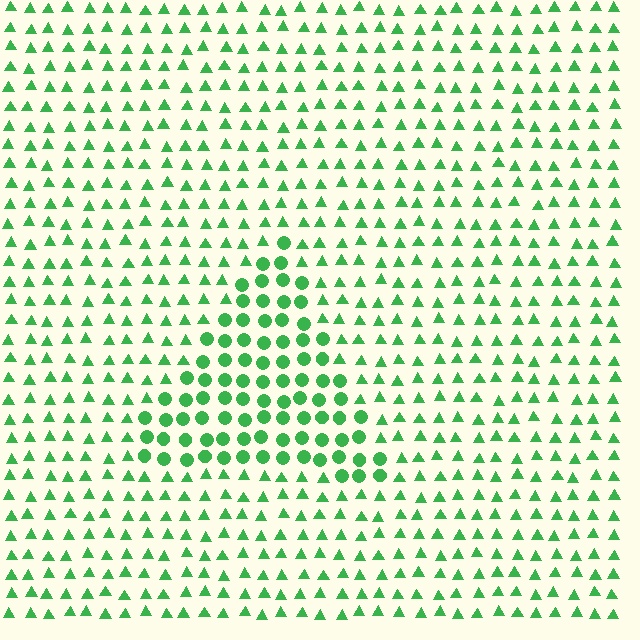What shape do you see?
I see a triangle.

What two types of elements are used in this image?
The image uses circles inside the triangle region and triangles outside it.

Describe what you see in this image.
The image is filled with small green elements arranged in a uniform grid. A triangle-shaped region contains circles, while the surrounding area contains triangles. The boundary is defined purely by the change in element shape.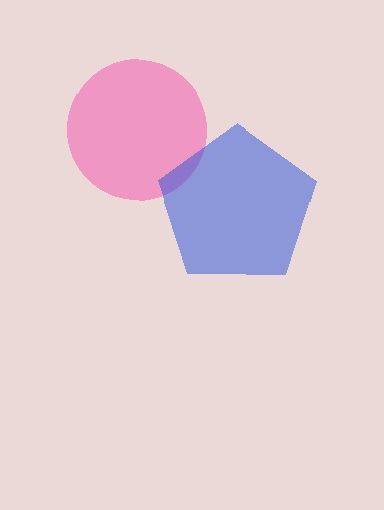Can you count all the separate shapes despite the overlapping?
Yes, there are 2 separate shapes.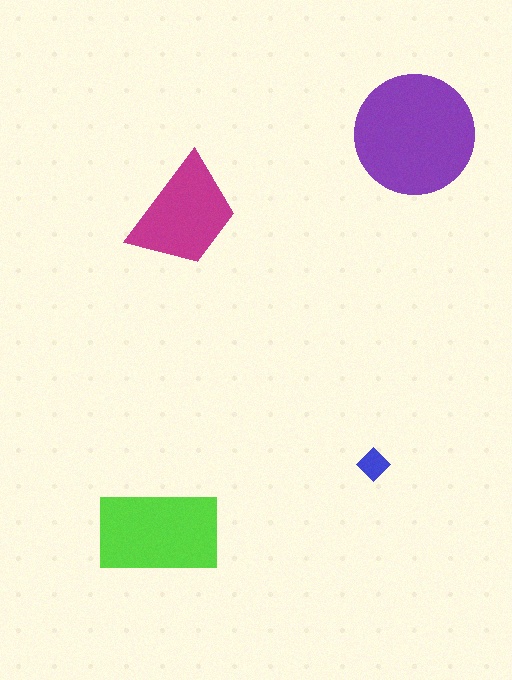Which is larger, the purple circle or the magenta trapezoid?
The purple circle.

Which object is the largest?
The purple circle.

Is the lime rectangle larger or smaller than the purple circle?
Smaller.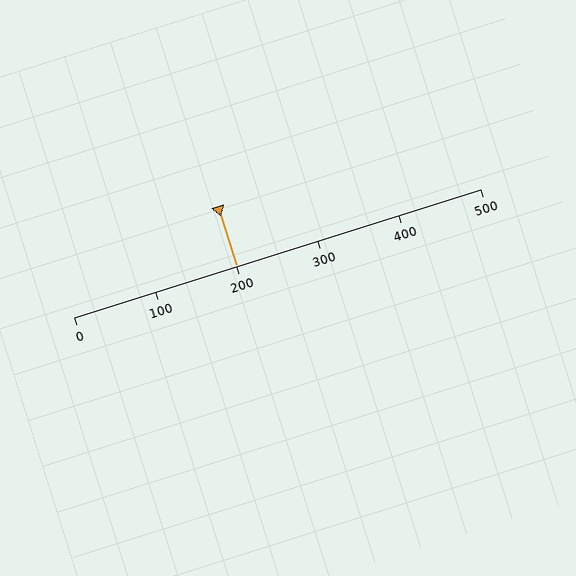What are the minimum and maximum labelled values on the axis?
The axis runs from 0 to 500.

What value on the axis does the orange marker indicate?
The marker indicates approximately 200.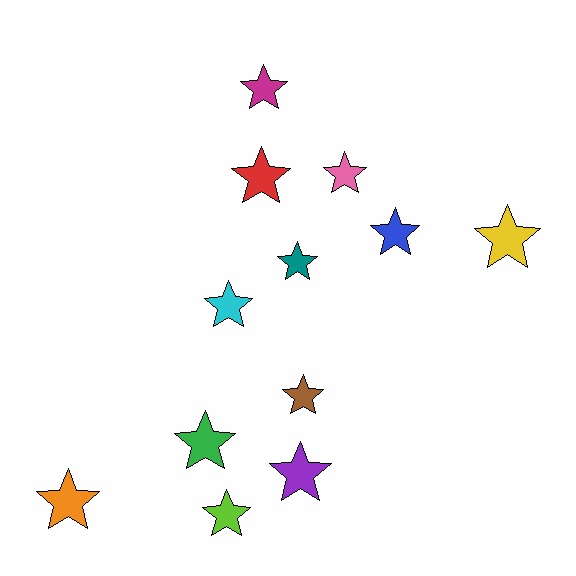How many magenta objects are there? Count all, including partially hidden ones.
There is 1 magenta object.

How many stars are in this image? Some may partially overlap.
There are 12 stars.